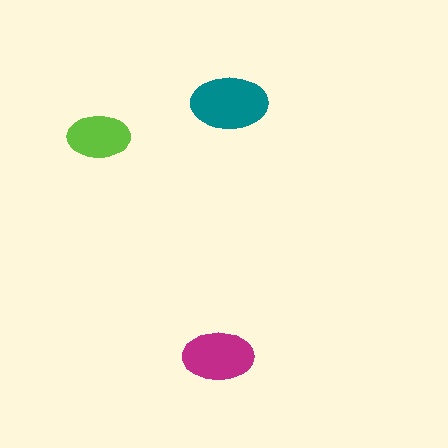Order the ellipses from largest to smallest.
the teal one, the magenta one, the lime one.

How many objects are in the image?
There are 3 objects in the image.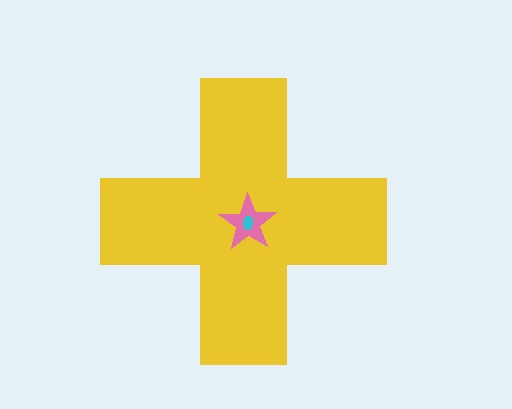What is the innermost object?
The cyan ellipse.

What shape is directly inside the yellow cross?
The pink star.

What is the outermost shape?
The yellow cross.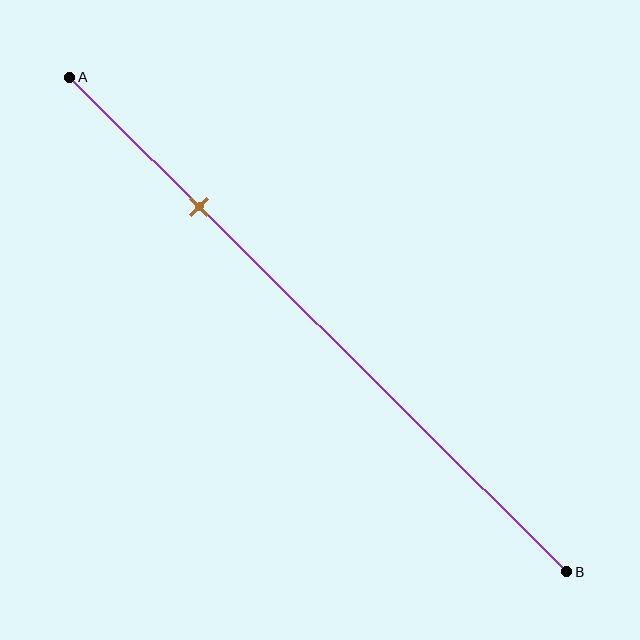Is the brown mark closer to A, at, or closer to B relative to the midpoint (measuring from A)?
The brown mark is closer to point A than the midpoint of segment AB.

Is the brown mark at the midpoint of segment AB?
No, the mark is at about 25% from A, not at the 50% midpoint.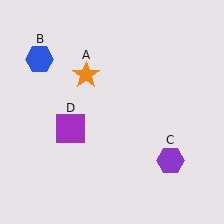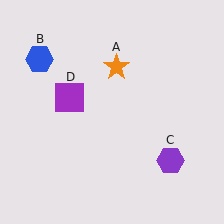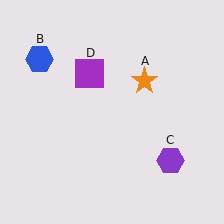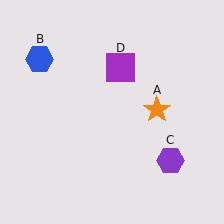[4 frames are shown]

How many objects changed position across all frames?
2 objects changed position: orange star (object A), purple square (object D).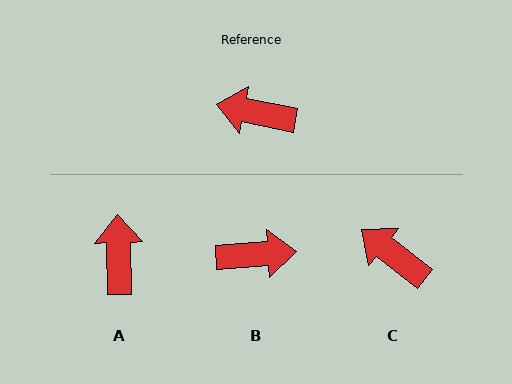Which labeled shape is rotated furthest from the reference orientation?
B, about 165 degrees away.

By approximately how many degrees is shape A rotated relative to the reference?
Approximately 77 degrees clockwise.